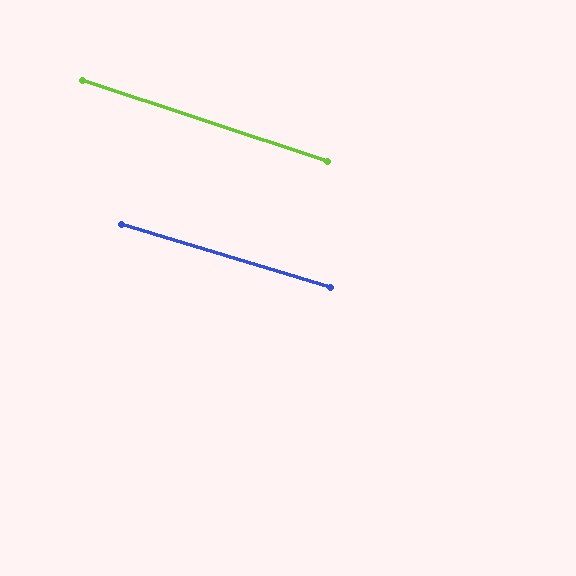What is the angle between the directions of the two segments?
Approximately 2 degrees.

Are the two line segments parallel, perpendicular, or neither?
Parallel — their directions differ by only 1.5°.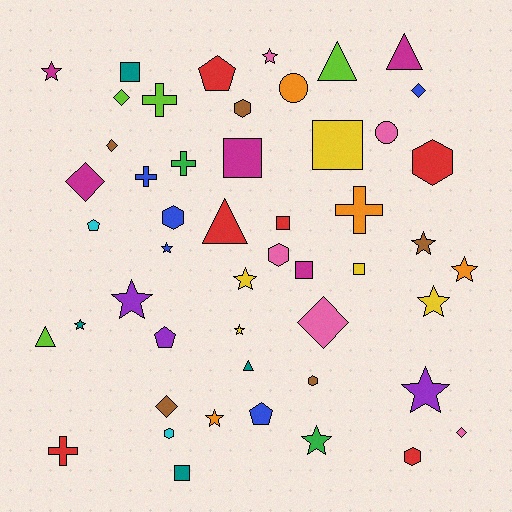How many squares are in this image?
There are 7 squares.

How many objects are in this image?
There are 50 objects.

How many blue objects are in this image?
There are 5 blue objects.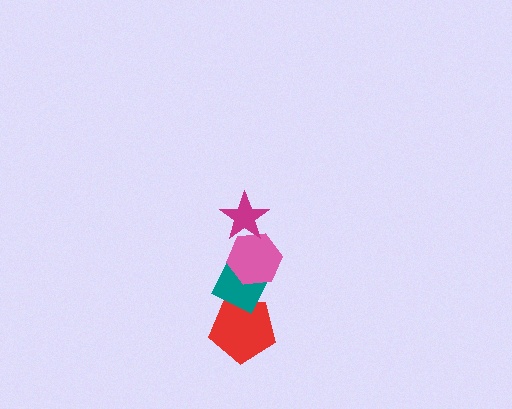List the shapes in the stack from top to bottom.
From top to bottom: the magenta star, the pink hexagon, the teal diamond, the red pentagon.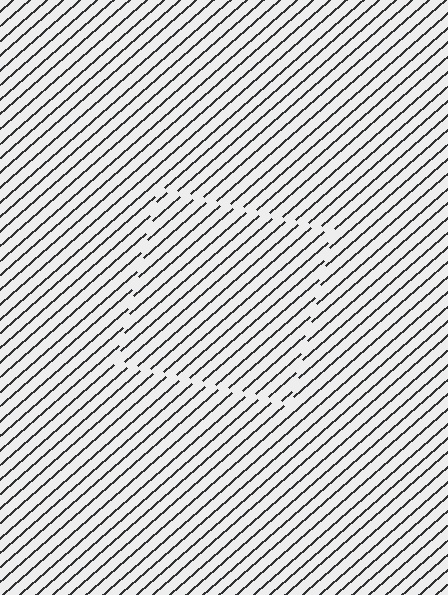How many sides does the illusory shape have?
4 sides — the line-ends trace a square.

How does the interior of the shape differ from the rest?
The interior of the shape contains the same grating, shifted by half a period — the contour is defined by the phase discontinuity where line-ends from the inner and outer gratings abut.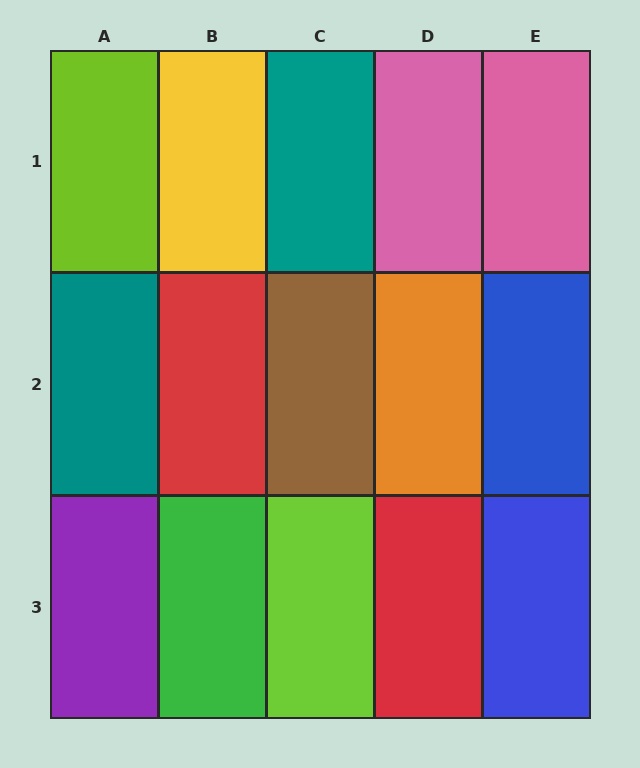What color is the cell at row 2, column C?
Brown.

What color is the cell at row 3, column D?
Red.